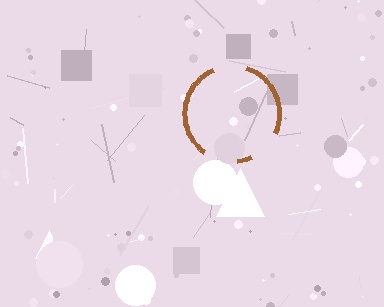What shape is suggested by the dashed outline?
The dashed outline suggests a circle.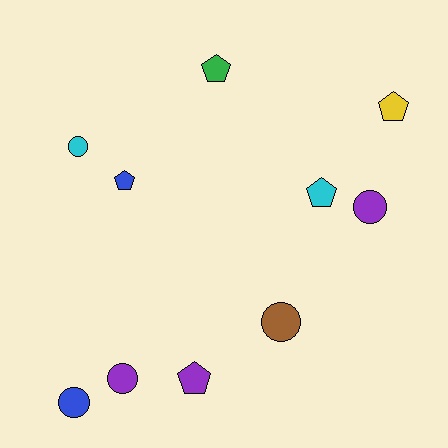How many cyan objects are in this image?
There are 2 cyan objects.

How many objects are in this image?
There are 10 objects.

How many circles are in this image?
There are 5 circles.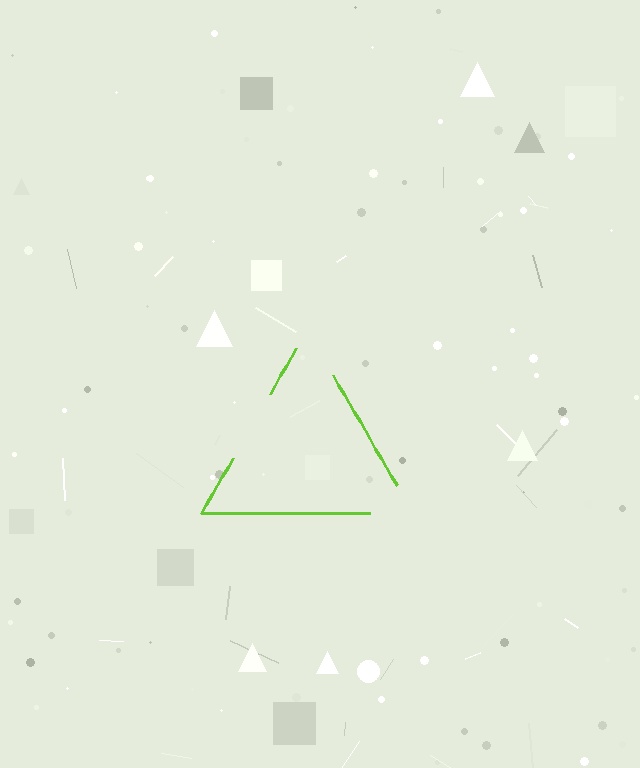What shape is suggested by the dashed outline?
The dashed outline suggests a triangle.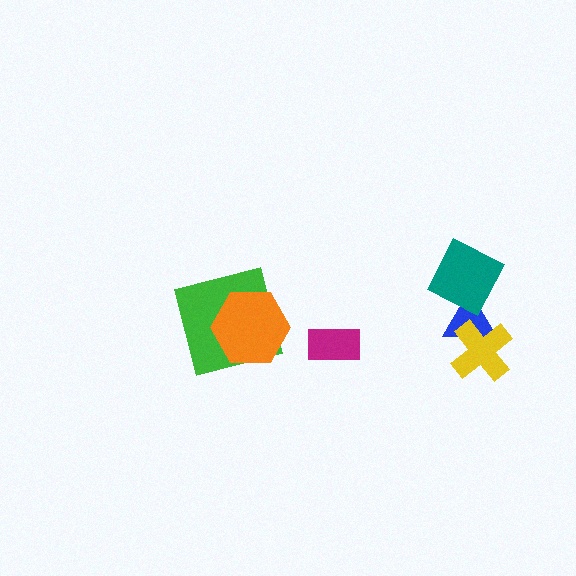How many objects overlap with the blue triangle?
2 objects overlap with the blue triangle.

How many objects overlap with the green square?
1 object overlaps with the green square.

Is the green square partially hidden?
Yes, it is partially covered by another shape.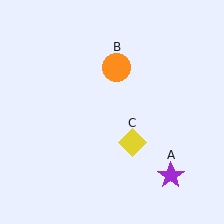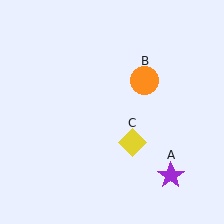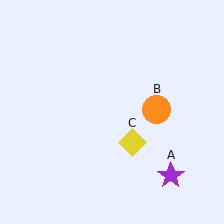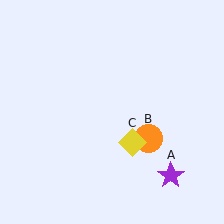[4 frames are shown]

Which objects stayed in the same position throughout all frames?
Purple star (object A) and yellow diamond (object C) remained stationary.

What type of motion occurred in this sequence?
The orange circle (object B) rotated clockwise around the center of the scene.